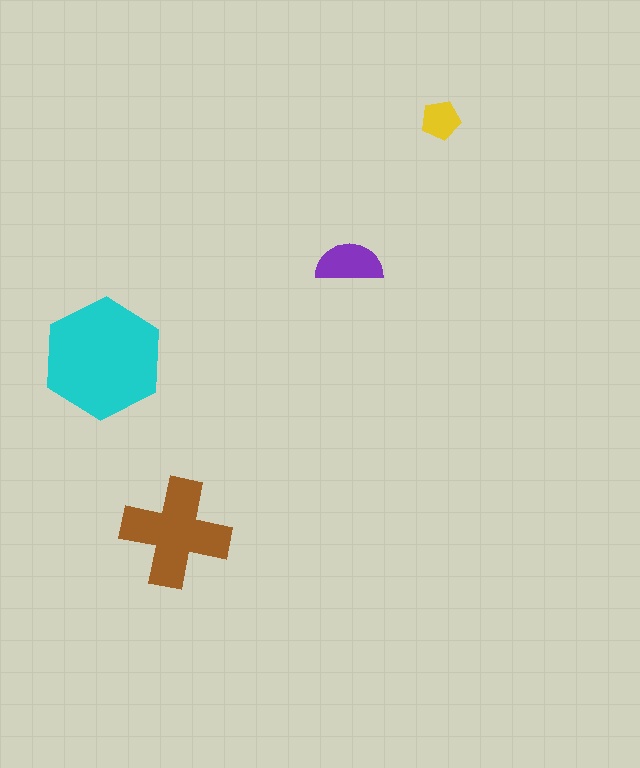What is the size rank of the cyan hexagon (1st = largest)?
1st.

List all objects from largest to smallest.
The cyan hexagon, the brown cross, the purple semicircle, the yellow pentagon.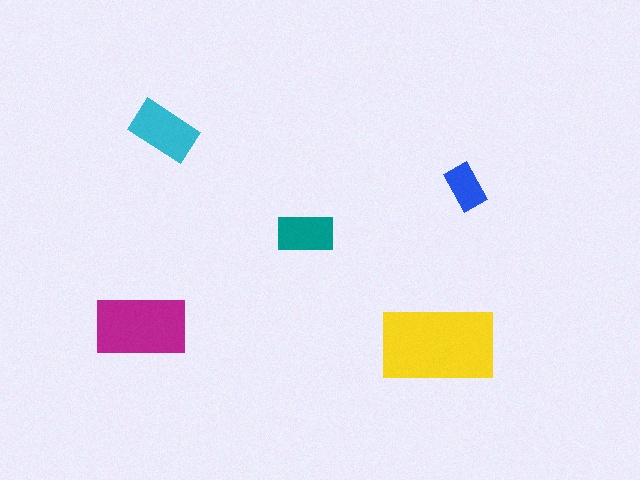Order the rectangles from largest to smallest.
the yellow one, the magenta one, the cyan one, the teal one, the blue one.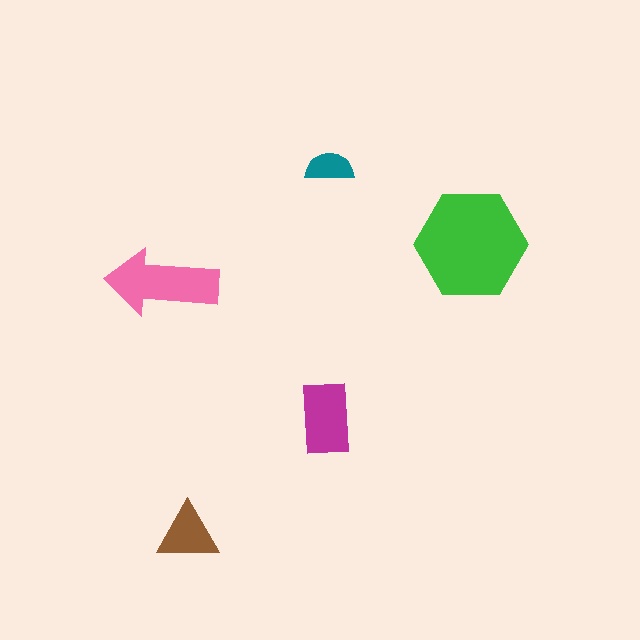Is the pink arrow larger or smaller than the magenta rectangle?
Larger.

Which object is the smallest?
The teal semicircle.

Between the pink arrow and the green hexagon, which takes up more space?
The green hexagon.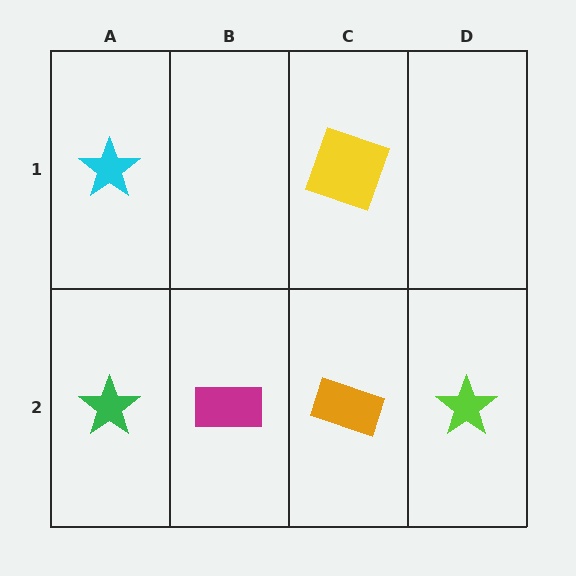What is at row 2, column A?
A green star.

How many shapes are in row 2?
4 shapes.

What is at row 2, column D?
A lime star.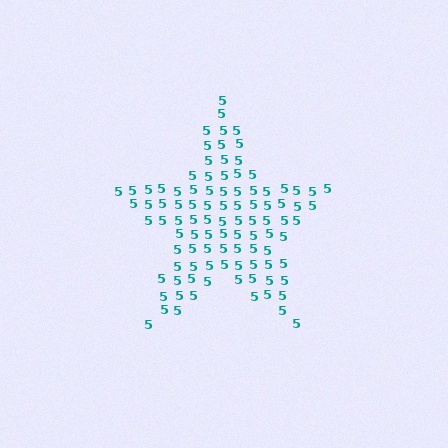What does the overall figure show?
The overall figure shows a star.